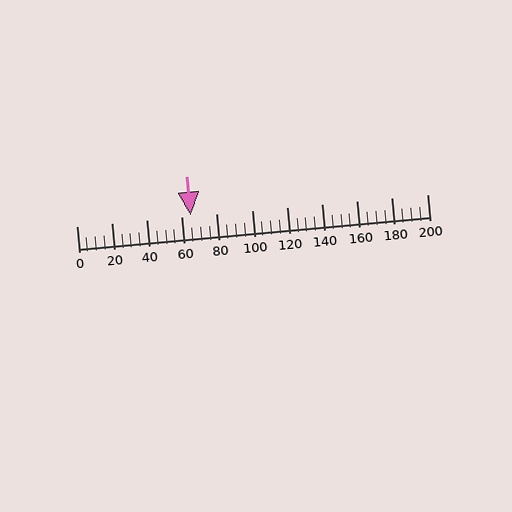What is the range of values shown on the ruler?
The ruler shows values from 0 to 200.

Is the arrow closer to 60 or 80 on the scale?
The arrow is closer to 60.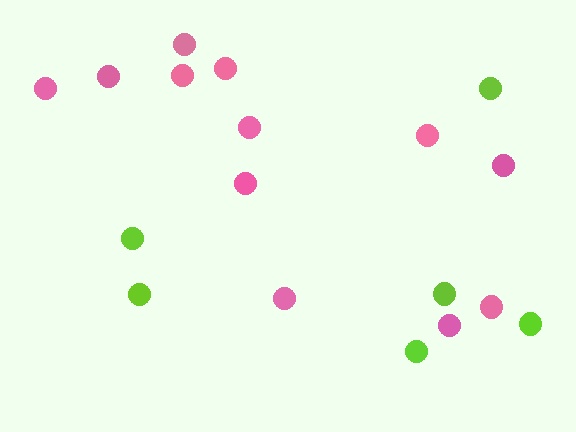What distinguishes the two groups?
There are 2 groups: one group of pink circles (12) and one group of lime circles (6).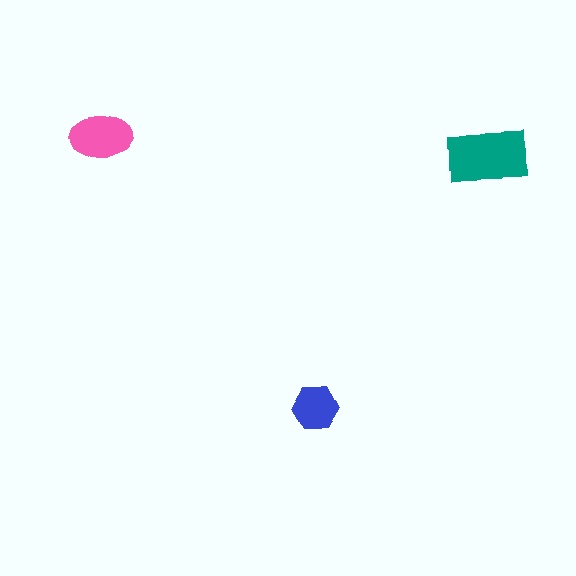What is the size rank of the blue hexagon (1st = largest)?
3rd.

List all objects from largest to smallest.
The teal rectangle, the pink ellipse, the blue hexagon.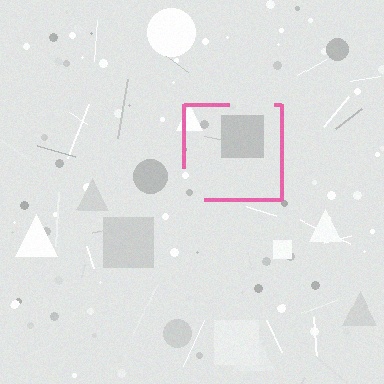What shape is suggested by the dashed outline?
The dashed outline suggests a square.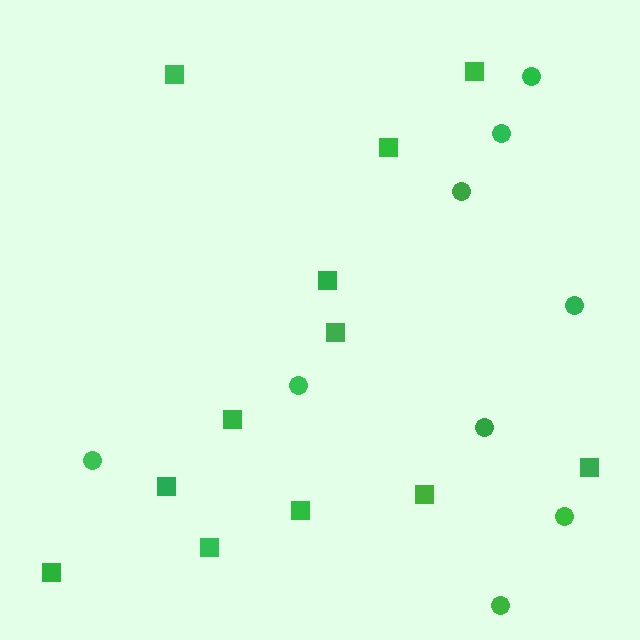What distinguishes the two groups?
There are 2 groups: one group of squares (12) and one group of circles (9).